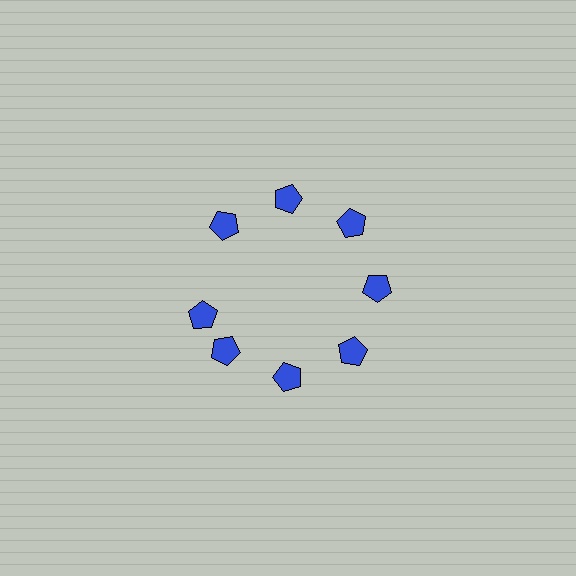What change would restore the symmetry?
The symmetry would be restored by rotating it back into even spacing with its neighbors so that all 8 pentagons sit at equal angles and equal distance from the center.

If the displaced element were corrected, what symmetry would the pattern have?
It would have 8-fold rotational symmetry — the pattern would map onto itself every 45 degrees.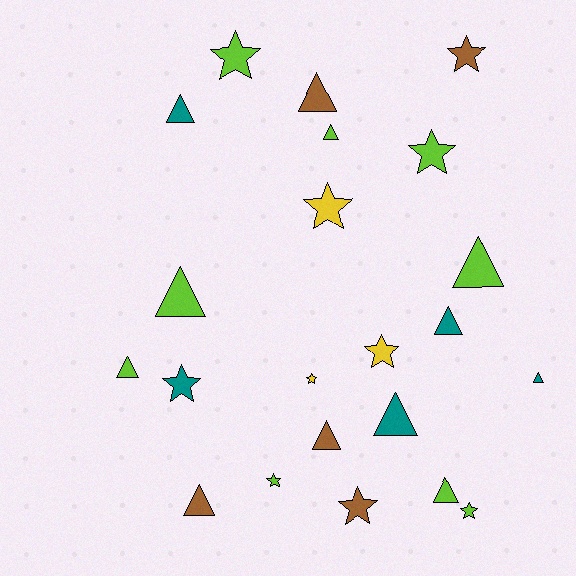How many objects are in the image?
There are 22 objects.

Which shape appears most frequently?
Triangle, with 12 objects.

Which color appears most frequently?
Lime, with 9 objects.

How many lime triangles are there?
There are 5 lime triangles.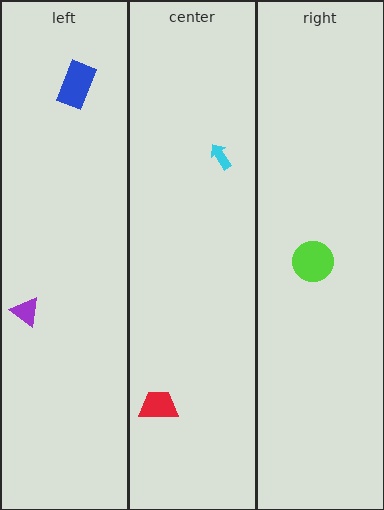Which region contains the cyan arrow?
The center region.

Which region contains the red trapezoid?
The center region.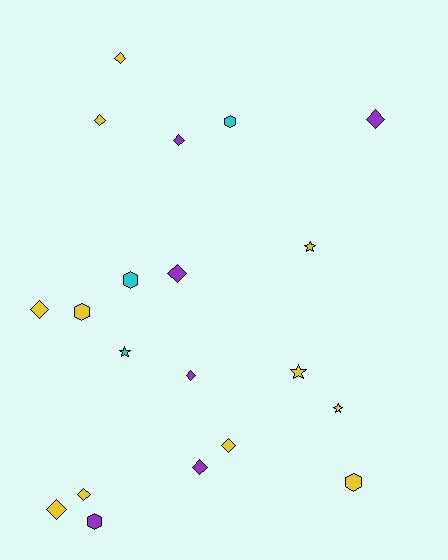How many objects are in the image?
There are 20 objects.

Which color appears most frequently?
Yellow, with 11 objects.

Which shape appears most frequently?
Diamond, with 11 objects.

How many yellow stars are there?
There are 3 yellow stars.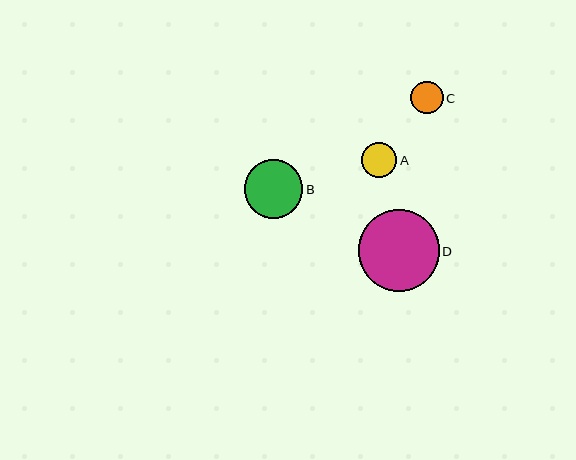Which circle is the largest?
Circle D is the largest with a size of approximately 81 pixels.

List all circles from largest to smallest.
From largest to smallest: D, B, A, C.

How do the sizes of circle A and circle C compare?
Circle A and circle C are approximately the same size.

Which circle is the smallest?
Circle C is the smallest with a size of approximately 33 pixels.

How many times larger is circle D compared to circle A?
Circle D is approximately 2.3 times the size of circle A.